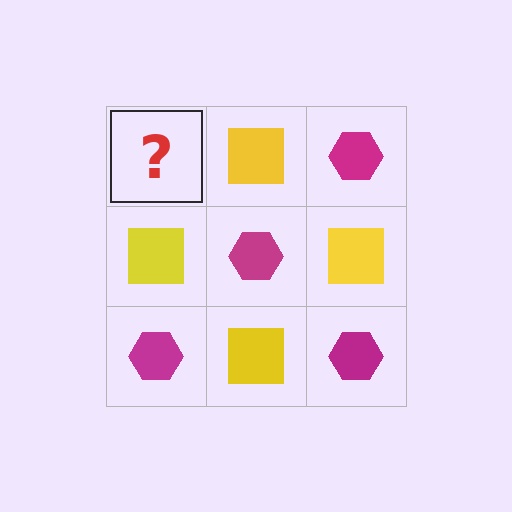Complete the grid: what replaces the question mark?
The question mark should be replaced with a magenta hexagon.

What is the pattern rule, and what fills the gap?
The rule is that it alternates magenta hexagon and yellow square in a checkerboard pattern. The gap should be filled with a magenta hexagon.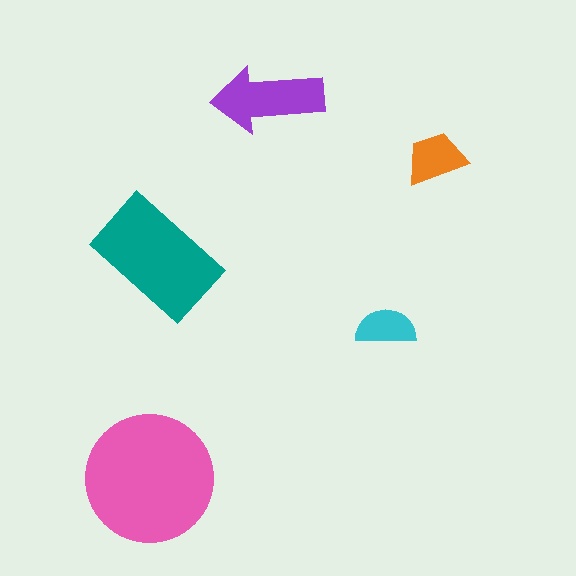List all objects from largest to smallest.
The pink circle, the teal rectangle, the purple arrow, the orange trapezoid, the cyan semicircle.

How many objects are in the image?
There are 5 objects in the image.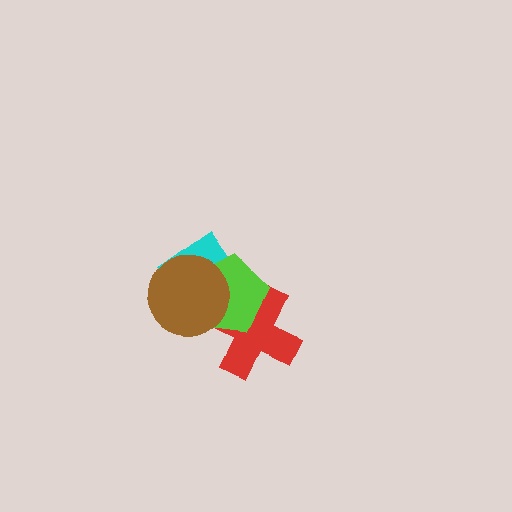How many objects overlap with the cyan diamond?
2 objects overlap with the cyan diamond.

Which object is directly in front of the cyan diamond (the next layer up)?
The lime pentagon is directly in front of the cyan diamond.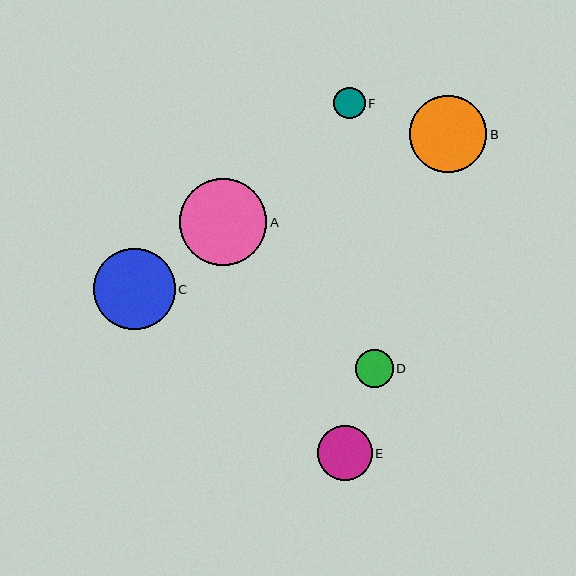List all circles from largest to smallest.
From largest to smallest: A, C, B, E, D, F.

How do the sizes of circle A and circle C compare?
Circle A and circle C are approximately the same size.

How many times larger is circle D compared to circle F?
Circle D is approximately 1.2 times the size of circle F.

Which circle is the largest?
Circle A is the largest with a size of approximately 87 pixels.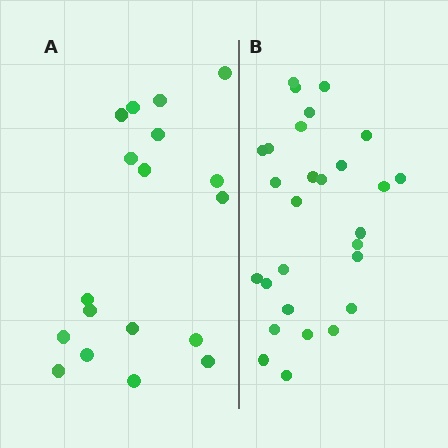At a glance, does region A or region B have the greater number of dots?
Region B (the right region) has more dots.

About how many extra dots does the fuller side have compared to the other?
Region B has roughly 10 or so more dots than region A.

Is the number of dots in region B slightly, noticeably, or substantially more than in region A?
Region B has substantially more. The ratio is roughly 1.6 to 1.